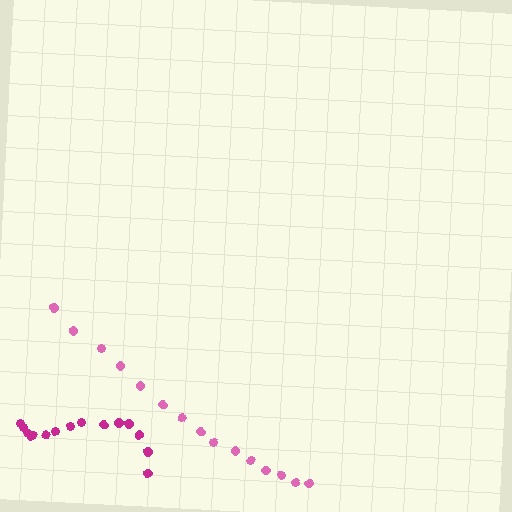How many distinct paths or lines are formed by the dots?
There are 2 distinct paths.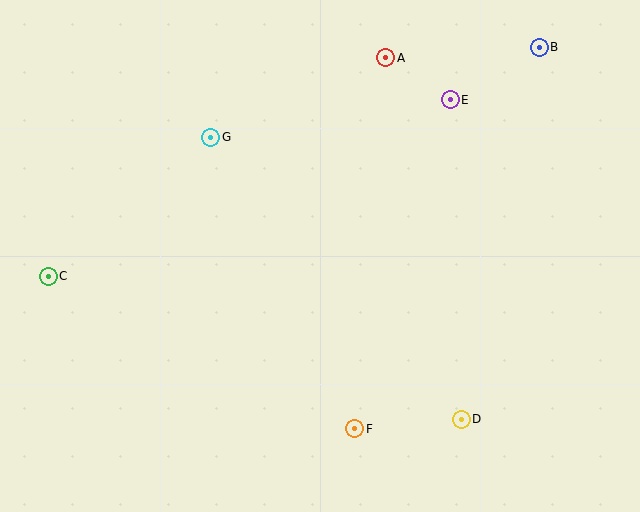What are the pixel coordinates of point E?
Point E is at (450, 100).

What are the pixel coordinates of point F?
Point F is at (355, 429).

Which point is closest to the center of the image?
Point G at (211, 137) is closest to the center.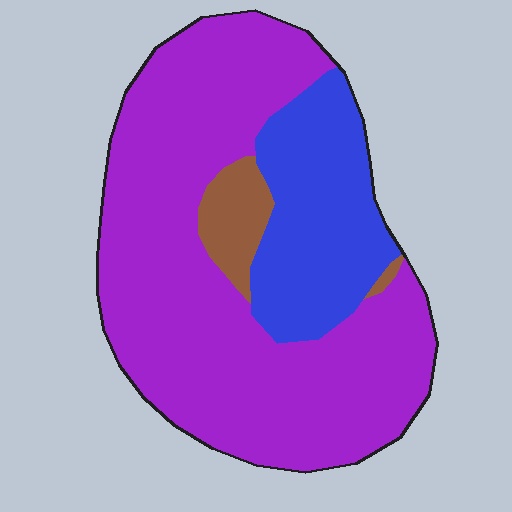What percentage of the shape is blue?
Blue takes up about one quarter (1/4) of the shape.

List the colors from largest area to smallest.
From largest to smallest: purple, blue, brown.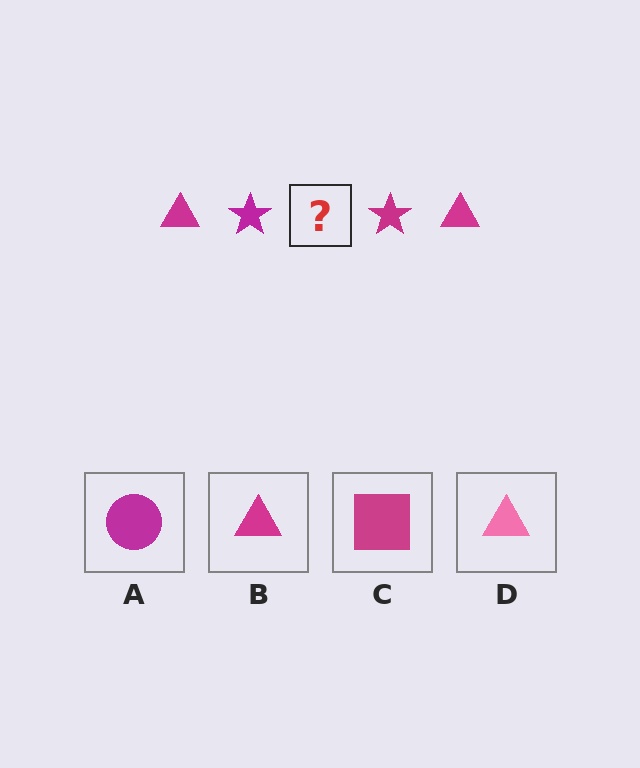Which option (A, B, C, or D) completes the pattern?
B.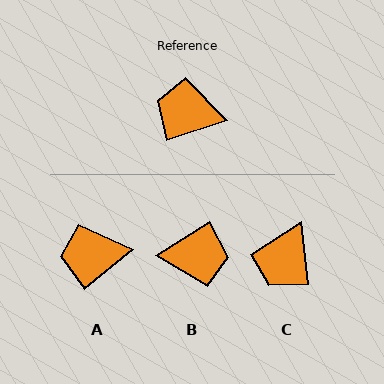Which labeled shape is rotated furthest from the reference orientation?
B, about 166 degrees away.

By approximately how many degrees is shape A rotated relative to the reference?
Approximately 21 degrees counter-clockwise.